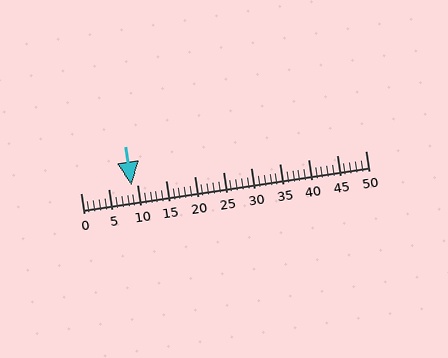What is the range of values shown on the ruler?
The ruler shows values from 0 to 50.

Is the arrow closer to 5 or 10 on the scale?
The arrow is closer to 10.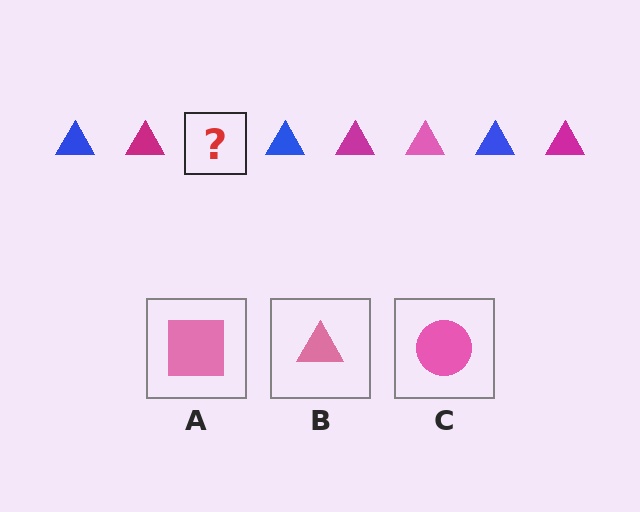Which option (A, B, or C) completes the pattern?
B.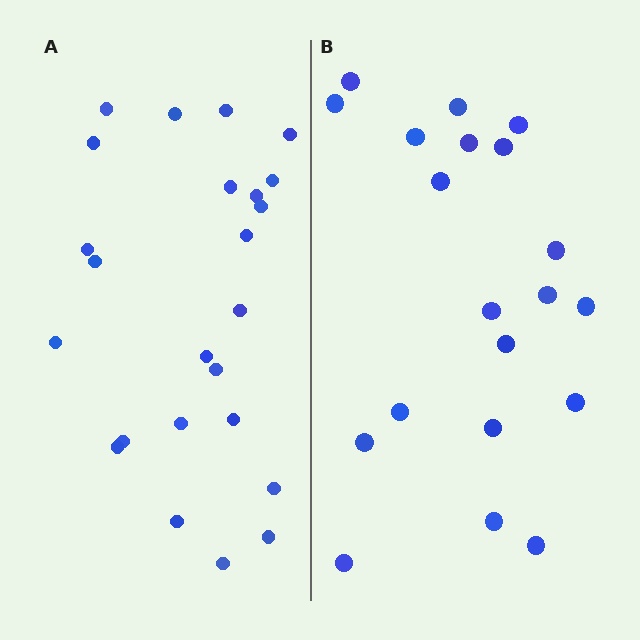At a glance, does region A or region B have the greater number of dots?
Region A (the left region) has more dots.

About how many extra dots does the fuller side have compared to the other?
Region A has about 4 more dots than region B.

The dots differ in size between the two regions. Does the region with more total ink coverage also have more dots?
No. Region B has more total ink coverage because its dots are larger, but region A actually contains more individual dots. Total area can be misleading — the number of items is what matters here.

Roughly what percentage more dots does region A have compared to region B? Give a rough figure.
About 20% more.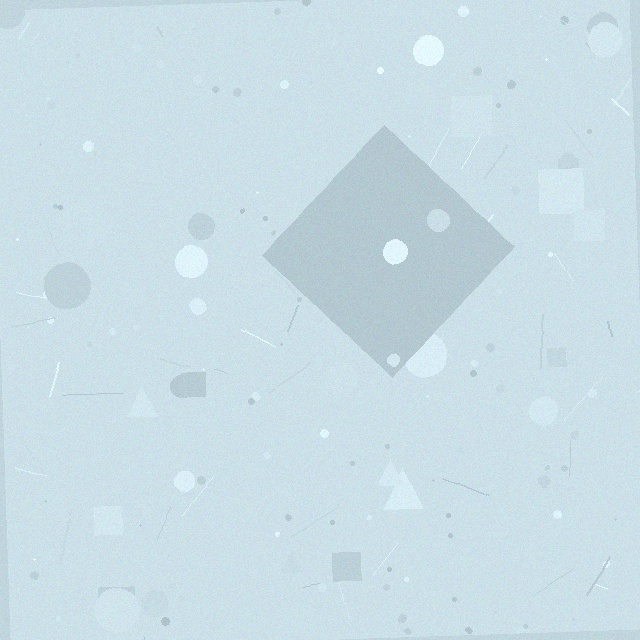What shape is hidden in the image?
A diamond is hidden in the image.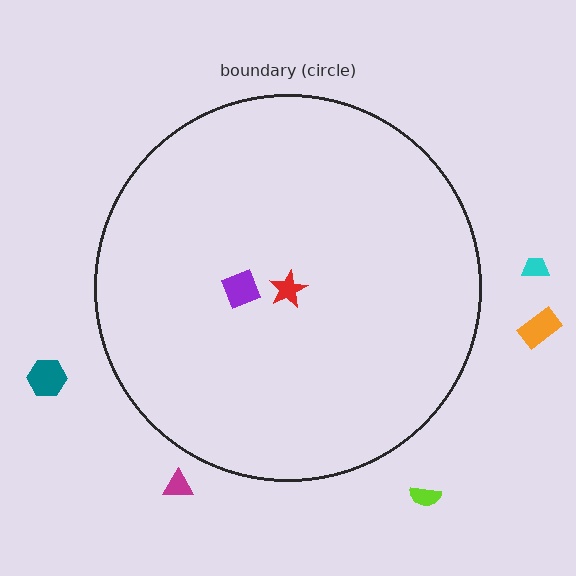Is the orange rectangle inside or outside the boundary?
Outside.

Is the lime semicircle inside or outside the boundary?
Outside.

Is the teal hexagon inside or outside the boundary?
Outside.